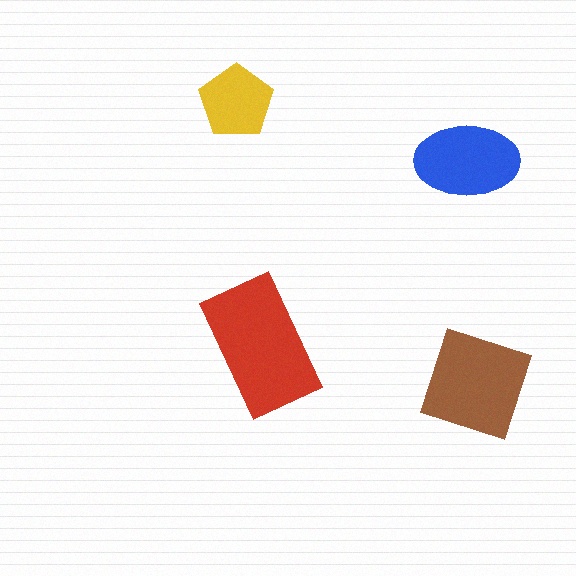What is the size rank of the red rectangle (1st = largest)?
1st.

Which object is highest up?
The yellow pentagon is topmost.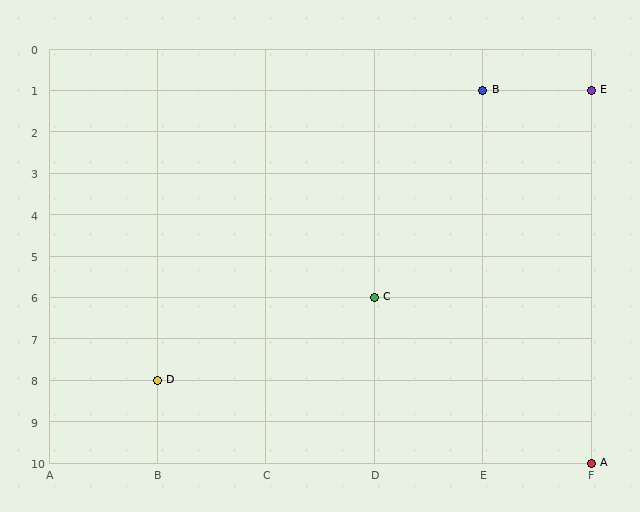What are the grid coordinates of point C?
Point C is at grid coordinates (D, 6).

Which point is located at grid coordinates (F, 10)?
Point A is at (F, 10).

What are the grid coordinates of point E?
Point E is at grid coordinates (F, 1).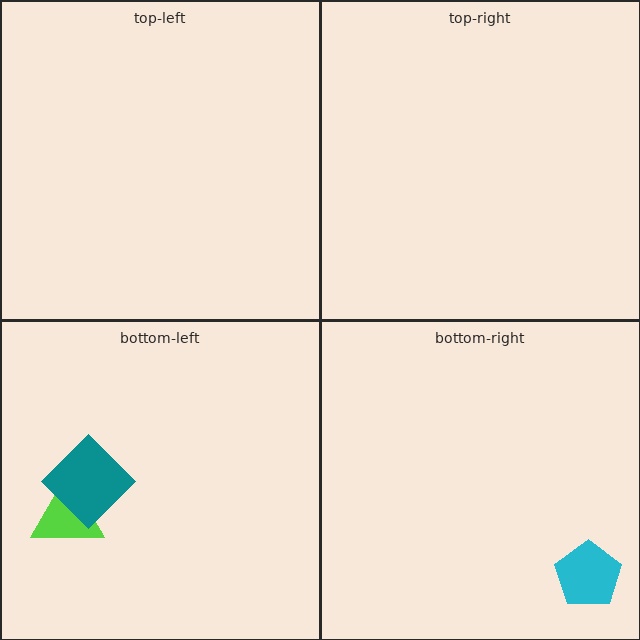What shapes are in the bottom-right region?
The cyan pentagon.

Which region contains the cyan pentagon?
The bottom-right region.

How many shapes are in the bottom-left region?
2.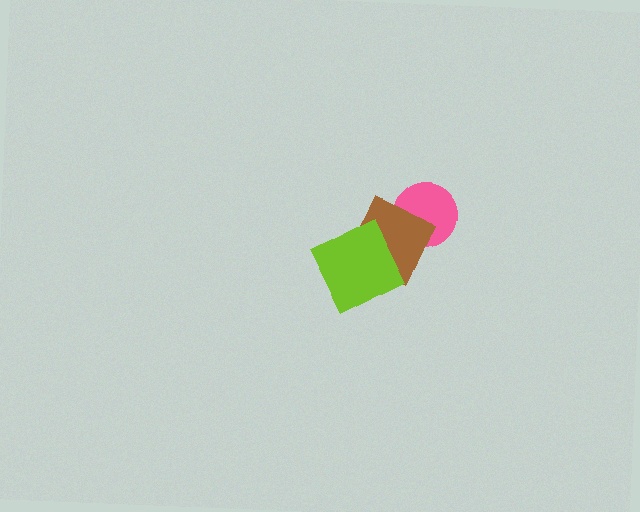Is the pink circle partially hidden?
Yes, it is partially covered by another shape.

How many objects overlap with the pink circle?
1 object overlaps with the pink circle.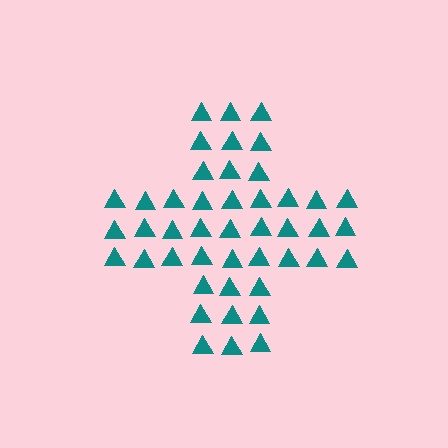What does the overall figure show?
The overall figure shows a cross.